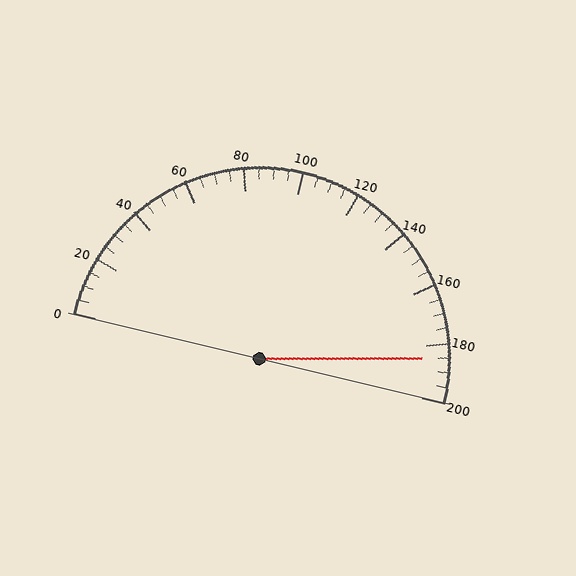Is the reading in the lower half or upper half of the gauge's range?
The reading is in the upper half of the range (0 to 200).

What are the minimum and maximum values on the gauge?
The gauge ranges from 0 to 200.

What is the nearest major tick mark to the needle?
The nearest major tick mark is 180.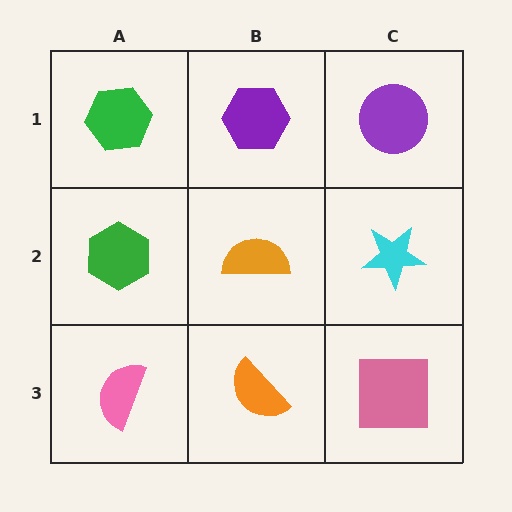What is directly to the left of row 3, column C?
An orange semicircle.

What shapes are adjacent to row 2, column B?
A purple hexagon (row 1, column B), an orange semicircle (row 3, column B), a green hexagon (row 2, column A), a cyan star (row 2, column C).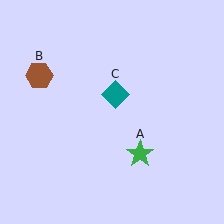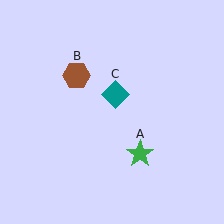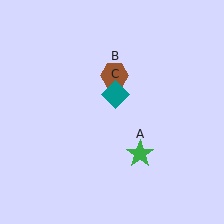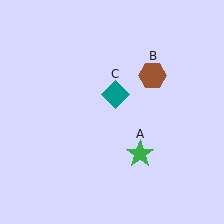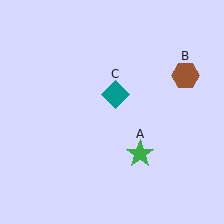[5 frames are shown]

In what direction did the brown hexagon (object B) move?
The brown hexagon (object B) moved right.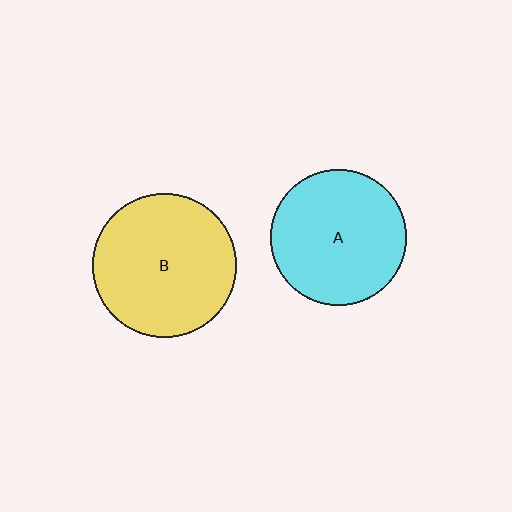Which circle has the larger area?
Circle B (yellow).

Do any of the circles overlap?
No, none of the circles overlap.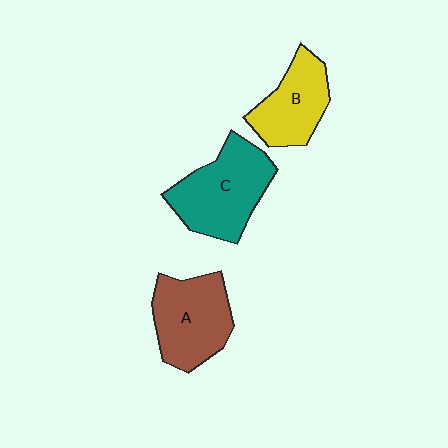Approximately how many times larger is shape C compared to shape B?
Approximately 1.4 times.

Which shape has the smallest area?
Shape B (yellow).